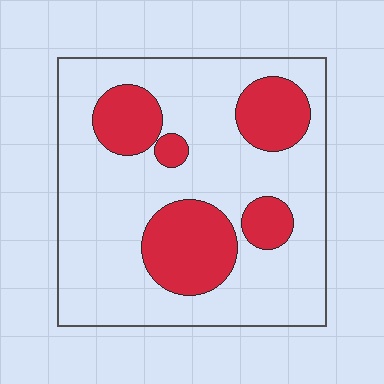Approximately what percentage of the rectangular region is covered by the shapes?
Approximately 25%.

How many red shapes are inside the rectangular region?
5.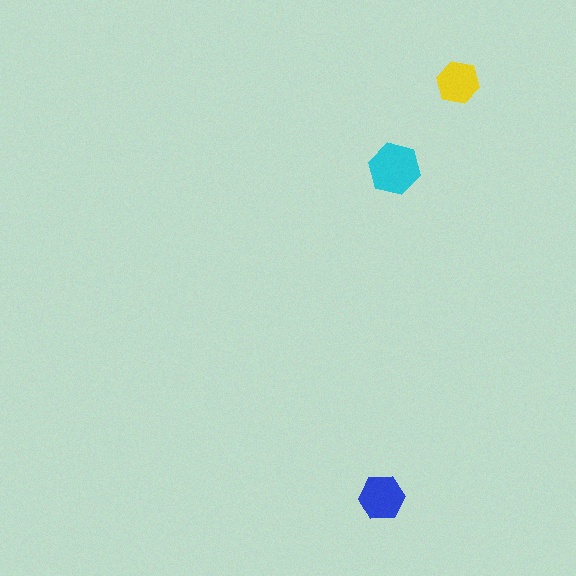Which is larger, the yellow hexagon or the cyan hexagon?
The cyan one.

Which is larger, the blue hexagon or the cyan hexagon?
The cyan one.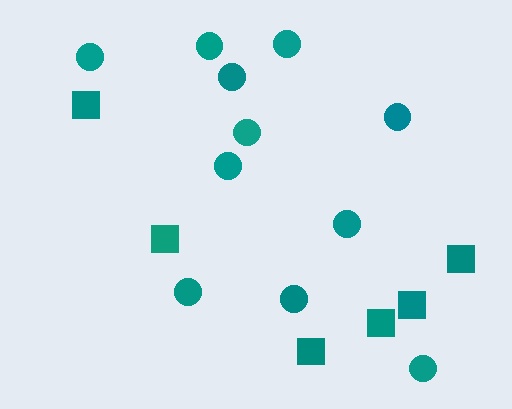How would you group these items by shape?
There are 2 groups: one group of squares (6) and one group of circles (11).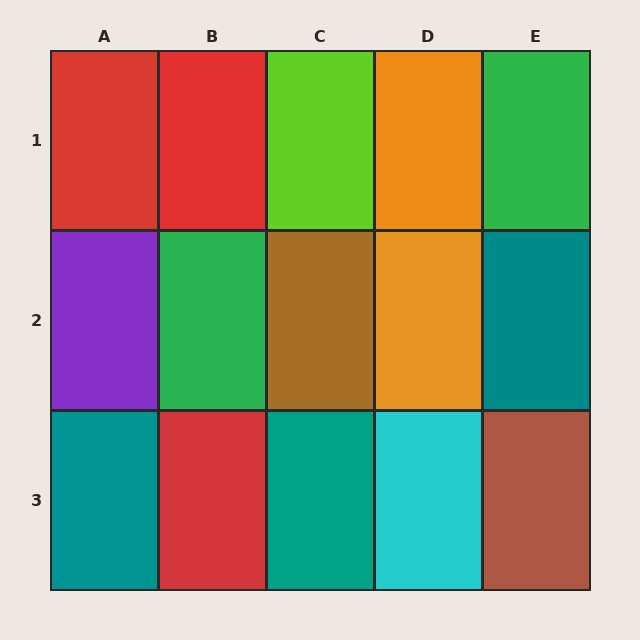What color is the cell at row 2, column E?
Teal.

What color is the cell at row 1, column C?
Lime.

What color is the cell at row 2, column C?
Brown.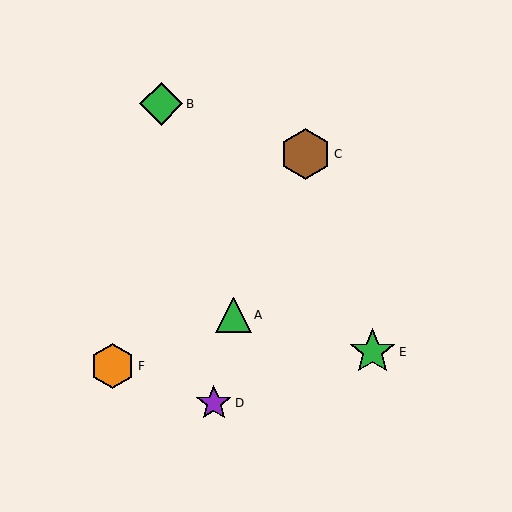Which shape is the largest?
The brown hexagon (labeled C) is the largest.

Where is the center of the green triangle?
The center of the green triangle is at (233, 315).